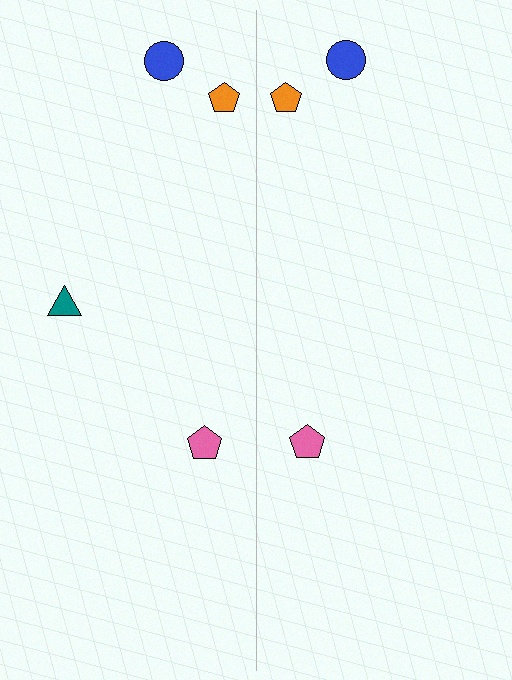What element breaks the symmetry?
A teal triangle is missing from the right side.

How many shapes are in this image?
There are 7 shapes in this image.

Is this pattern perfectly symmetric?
No, the pattern is not perfectly symmetric. A teal triangle is missing from the right side.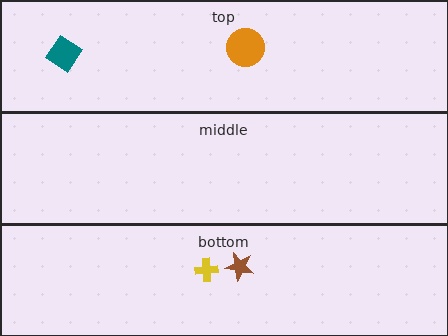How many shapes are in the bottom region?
2.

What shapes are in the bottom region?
The brown star, the yellow cross.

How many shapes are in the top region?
2.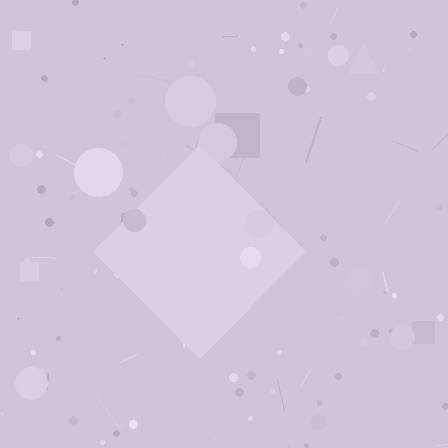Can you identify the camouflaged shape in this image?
The camouflaged shape is a diamond.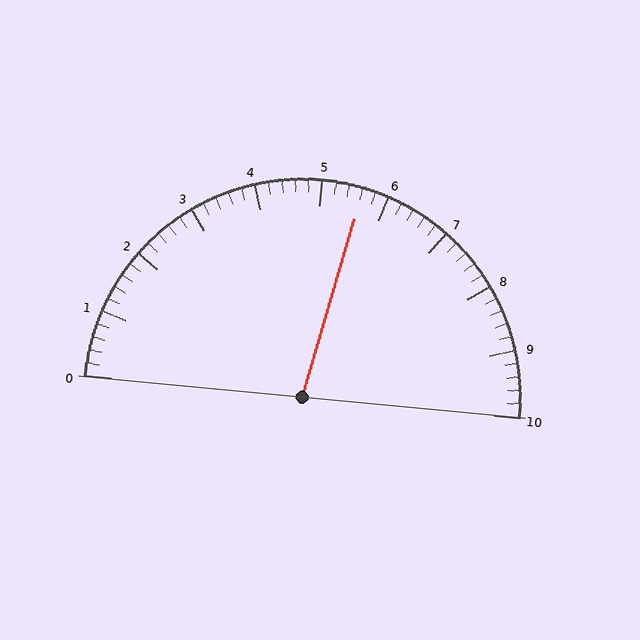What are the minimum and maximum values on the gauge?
The gauge ranges from 0 to 10.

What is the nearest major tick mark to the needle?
The nearest major tick mark is 6.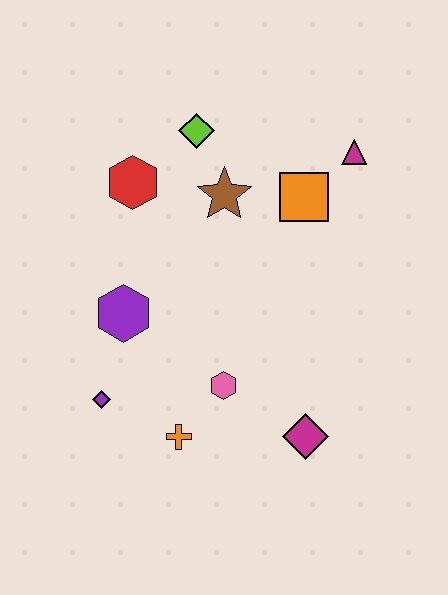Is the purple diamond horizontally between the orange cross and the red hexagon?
No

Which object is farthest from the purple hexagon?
The magenta triangle is farthest from the purple hexagon.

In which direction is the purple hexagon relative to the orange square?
The purple hexagon is to the left of the orange square.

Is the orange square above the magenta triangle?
No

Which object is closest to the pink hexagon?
The orange cross is closest to the pink hexagon.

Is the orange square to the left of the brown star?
No